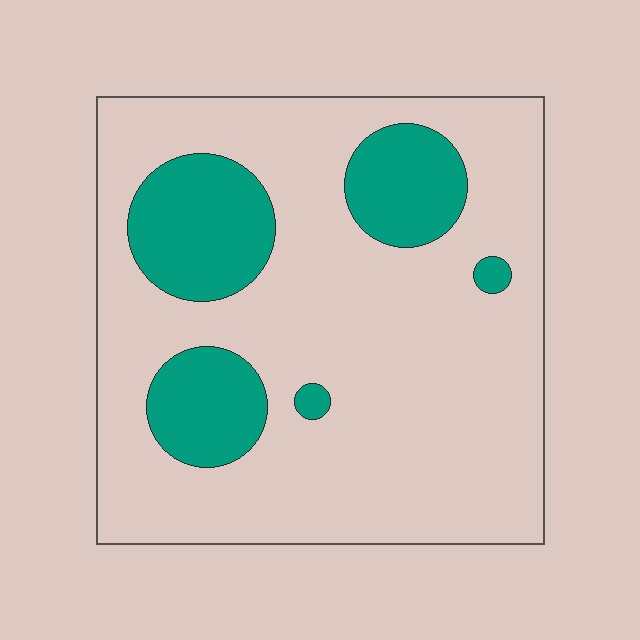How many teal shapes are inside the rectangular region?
5.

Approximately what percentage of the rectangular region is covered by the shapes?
Approximately 20%.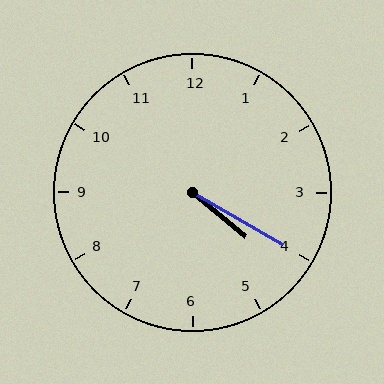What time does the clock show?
4:20.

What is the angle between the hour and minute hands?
Approximately 10 degrees.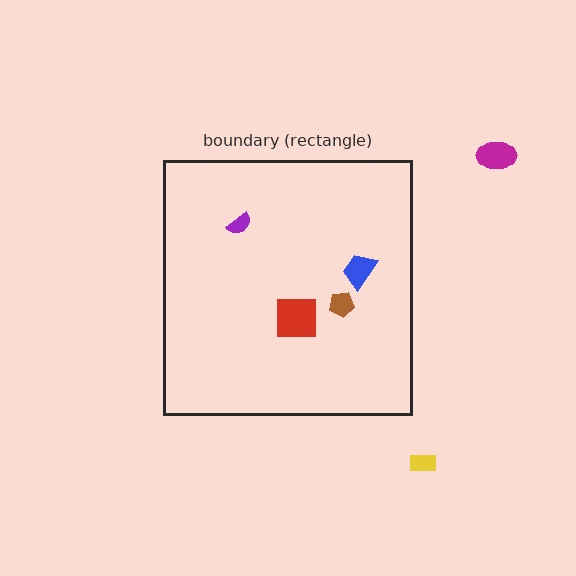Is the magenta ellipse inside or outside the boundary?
Outside.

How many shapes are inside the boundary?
4 inside, 2 outside.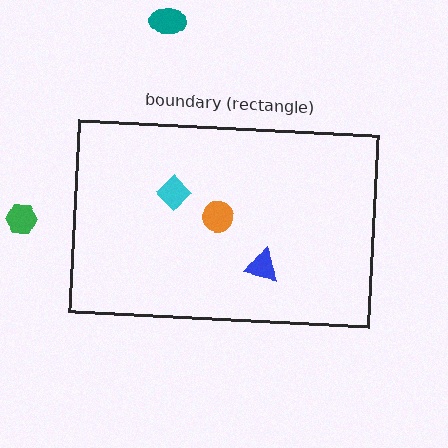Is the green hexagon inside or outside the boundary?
Outside.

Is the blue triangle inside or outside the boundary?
Inside.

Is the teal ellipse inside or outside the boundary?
Outside.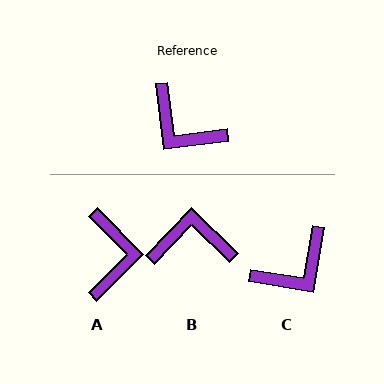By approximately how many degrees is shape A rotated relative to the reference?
Approximately 128 degrees counter-clockwise.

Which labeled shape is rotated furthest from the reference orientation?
B, about 141 degrees away.